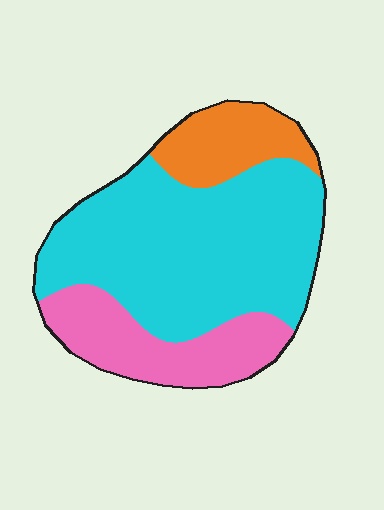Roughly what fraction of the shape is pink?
Pink covers roughly 25% of the shape.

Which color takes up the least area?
Orange, at roughly 15%.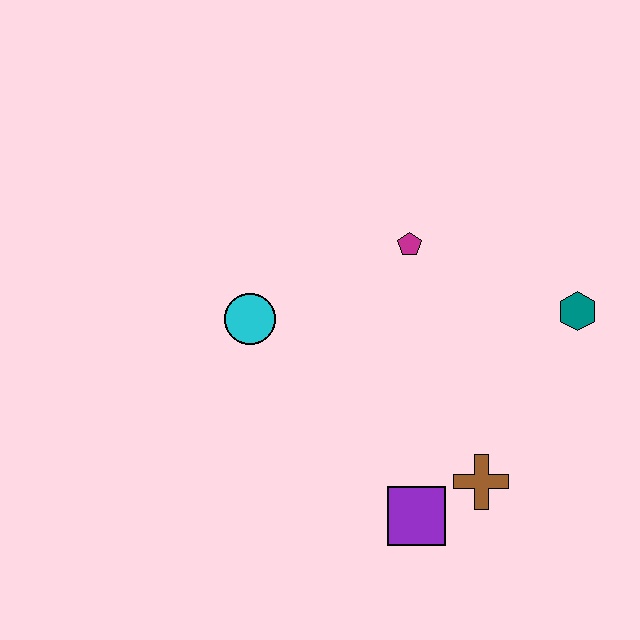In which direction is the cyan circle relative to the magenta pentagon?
The cyan circle is to the left of the magenta pentagon.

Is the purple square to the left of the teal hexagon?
Yes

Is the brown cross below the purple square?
No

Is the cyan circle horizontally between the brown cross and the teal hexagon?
No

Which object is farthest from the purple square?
The magenta pentagon is farthest from the purple square.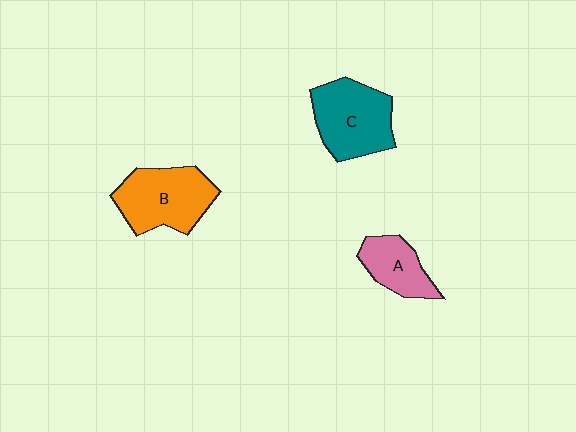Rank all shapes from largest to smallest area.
From largest to smallest: B (orange), C (teal), A (pink).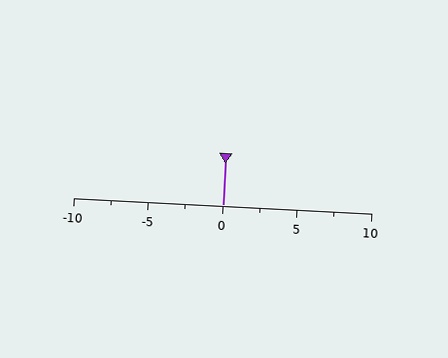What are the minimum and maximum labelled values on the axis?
The axis runs from -10 to 10.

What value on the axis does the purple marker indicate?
The marker indicates approximately 0.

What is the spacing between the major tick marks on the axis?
The major ticks are spaced 5 apart.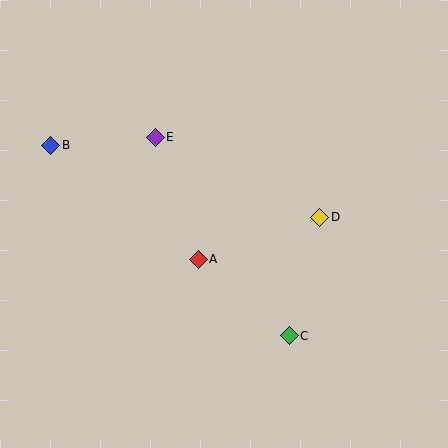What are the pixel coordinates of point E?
Point E is at (155, 137).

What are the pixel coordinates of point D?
Point D is at (320, 217).